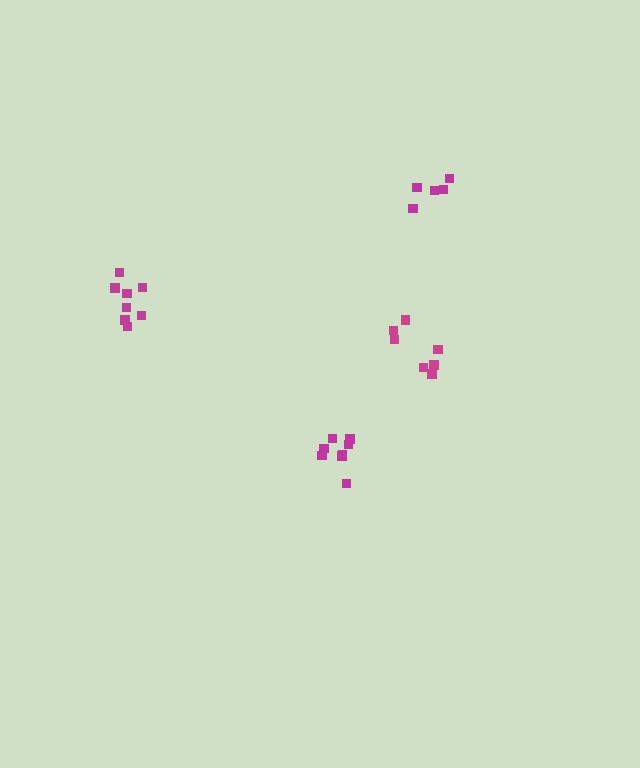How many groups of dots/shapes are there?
There are 4 groups.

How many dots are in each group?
Group 1: 7 dots, Group 2: 8 dots, Group 3: 8 dots, Group 4: 5 dots (28 total).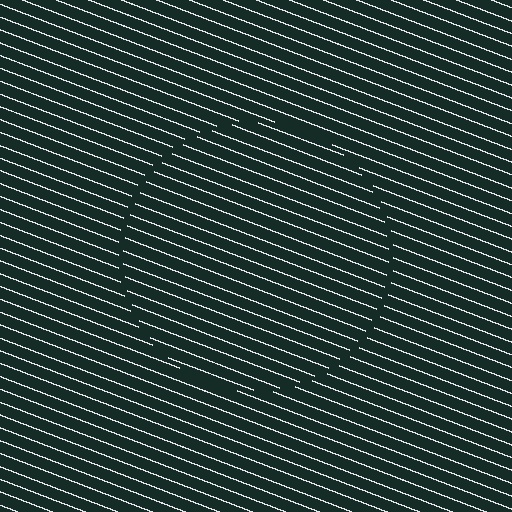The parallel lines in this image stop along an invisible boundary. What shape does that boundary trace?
An illusory circle. The interior of the shape contains the same grating, shifted by half a period — the contour is defined by the phase discontinuity where line-ends from the inner and outer gratings abut.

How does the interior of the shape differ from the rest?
The interior of the shape contains the same grating, shifted by half a period — the contour is defined by the phase discontinuity where line-ends from the inner and outer gratings abut.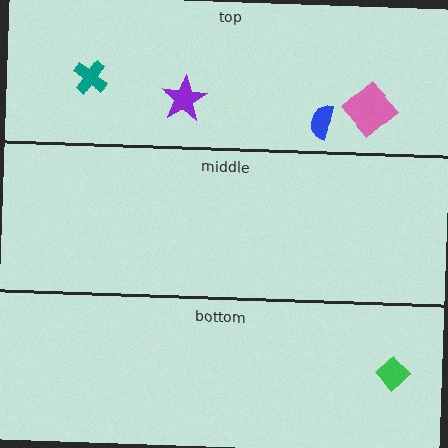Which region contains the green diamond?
The bottom region.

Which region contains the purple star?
The top region.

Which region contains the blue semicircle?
The top region.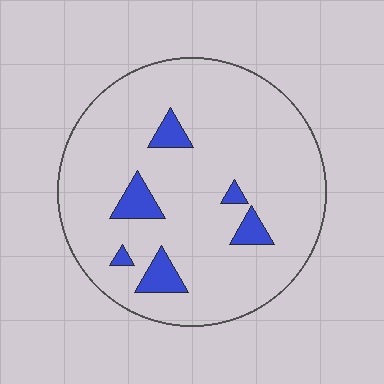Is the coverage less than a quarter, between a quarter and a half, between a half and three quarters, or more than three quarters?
Less than a quarter.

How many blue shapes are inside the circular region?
6.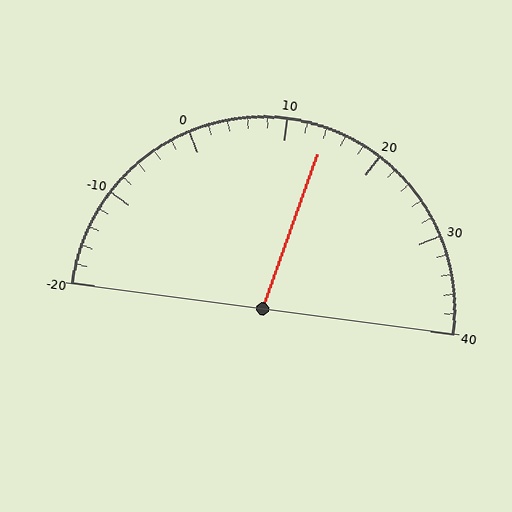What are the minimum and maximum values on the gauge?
The gauge ranges from -20 to 40.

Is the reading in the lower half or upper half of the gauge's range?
The reading is in the upper half of the range (-20 to 40).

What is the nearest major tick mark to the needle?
The nearest major tick mark is 10.